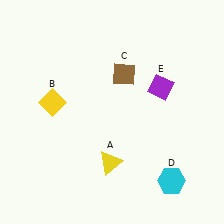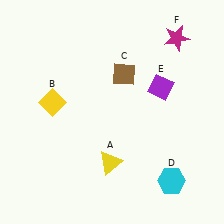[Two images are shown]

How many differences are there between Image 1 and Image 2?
There is 1 difference between the two images.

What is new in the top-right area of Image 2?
A magenta star (F) was added in the top-right area of Image 2.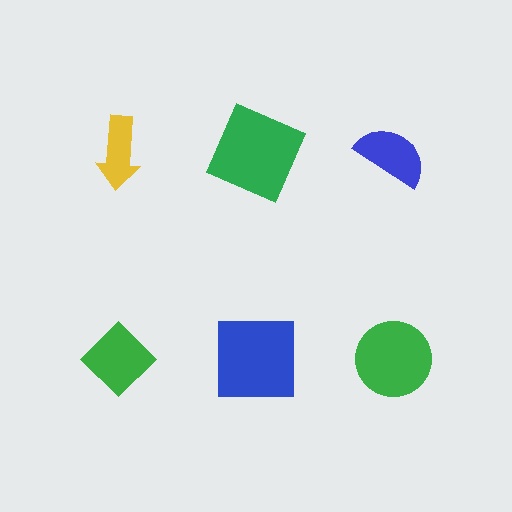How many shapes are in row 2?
3 shapes.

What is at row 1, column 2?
A green square.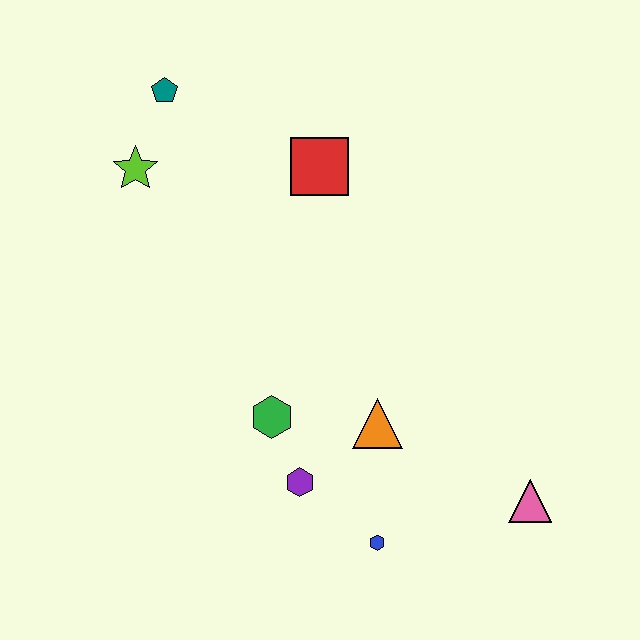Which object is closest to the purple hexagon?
The green hexagon is closest to the purple hexagon.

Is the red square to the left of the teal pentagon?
No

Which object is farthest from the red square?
The pink triangle is farthest from the red square.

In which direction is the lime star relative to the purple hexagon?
The lime star is above the purple hexagon.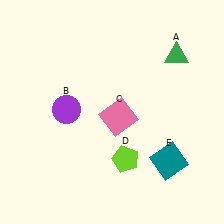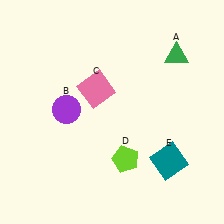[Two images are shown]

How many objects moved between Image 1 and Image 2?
1 object moved between the two images.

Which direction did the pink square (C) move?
The pink square (C) moved up.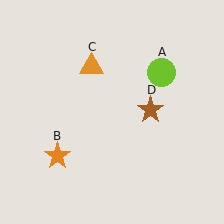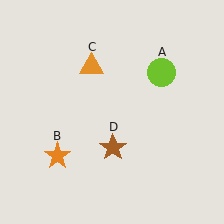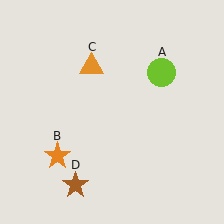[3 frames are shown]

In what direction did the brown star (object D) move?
The brown star (object D) moved down and to the left.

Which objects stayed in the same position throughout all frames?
Lime circle (object A) and orange star (object B) and orange triangle (object C) remained stationary.